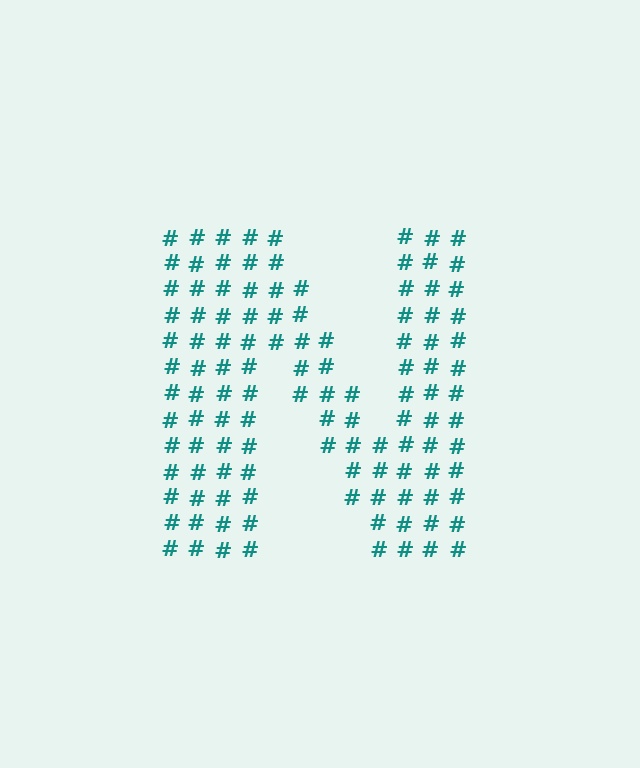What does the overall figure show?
The overall figure shows the letter N.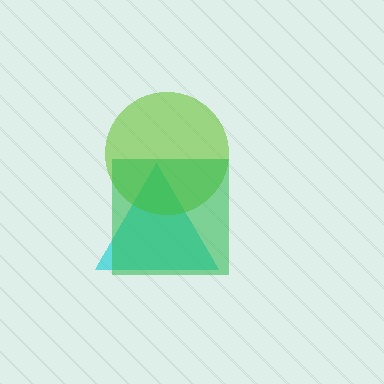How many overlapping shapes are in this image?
There are 3 overlapping shapes in the image.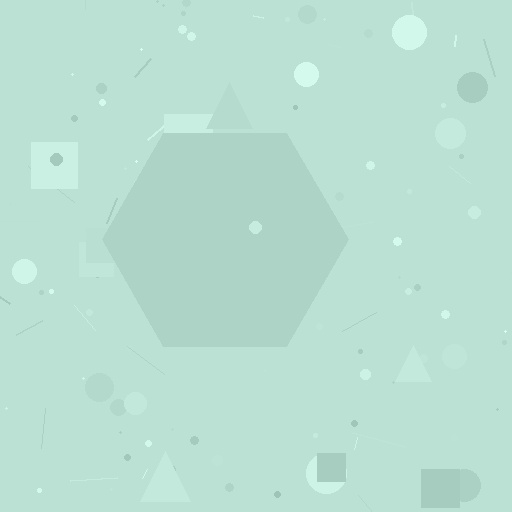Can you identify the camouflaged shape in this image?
The camouflaged shape is a hexagon.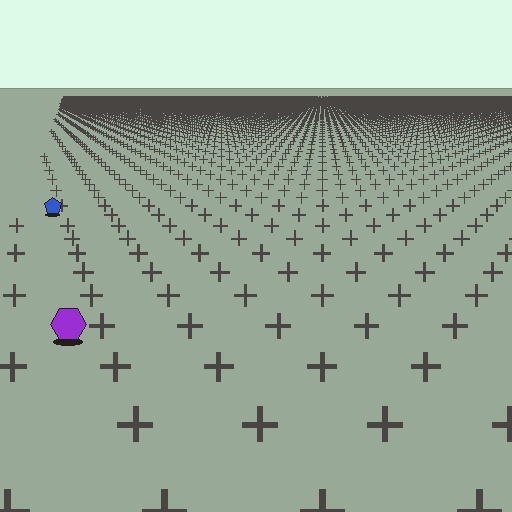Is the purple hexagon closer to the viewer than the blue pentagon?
Yes. The purple hexagon is closer — you can tell from the texture gradient: the ground texture is coarser near it.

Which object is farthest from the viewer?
The blue pentagon is farthest from the viewer. It appears smaller and the ground texture around it is denser.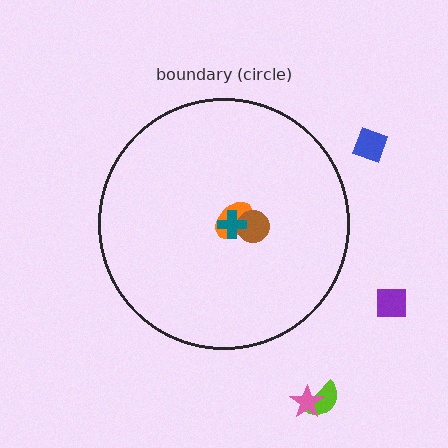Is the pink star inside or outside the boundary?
Outside.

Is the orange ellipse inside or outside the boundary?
Inside.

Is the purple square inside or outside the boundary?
Outside.